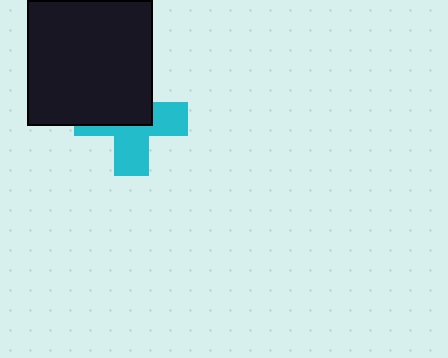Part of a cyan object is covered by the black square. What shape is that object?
It is a cross.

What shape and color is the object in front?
The object in front is a black square.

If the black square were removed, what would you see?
You would see the complete cyan cross.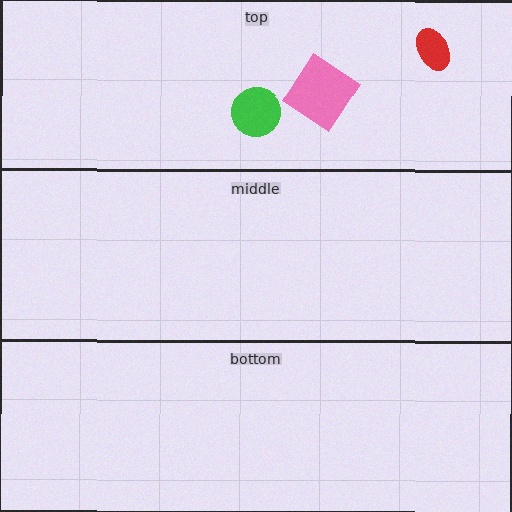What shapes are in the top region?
The red ellipse, the pink diamond, the green circle.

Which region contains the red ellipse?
The top region.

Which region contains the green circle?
The top region.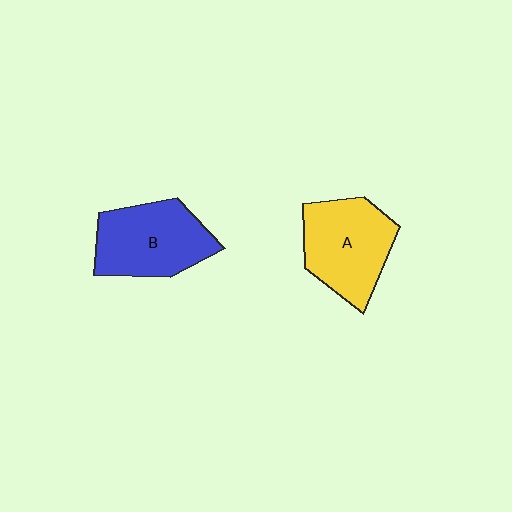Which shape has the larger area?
Shape A (yellow).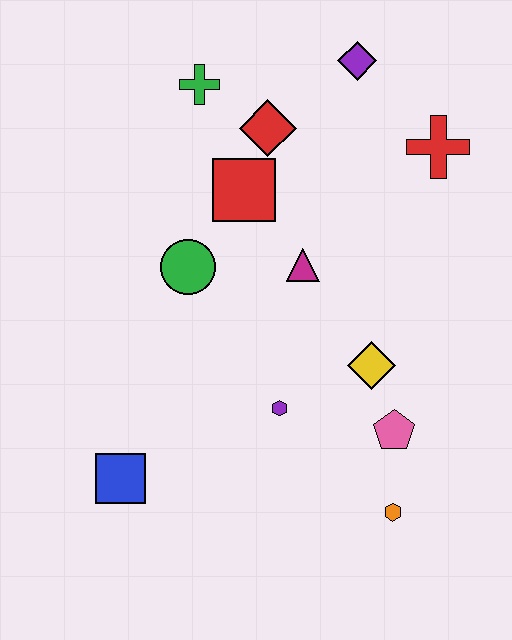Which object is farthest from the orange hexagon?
The green cross is farthest from the orange hexagon.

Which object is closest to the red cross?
The purple diamond is closest to the red cross.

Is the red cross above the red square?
Yes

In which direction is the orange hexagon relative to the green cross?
The orange hexagon is below the green cross.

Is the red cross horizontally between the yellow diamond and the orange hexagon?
No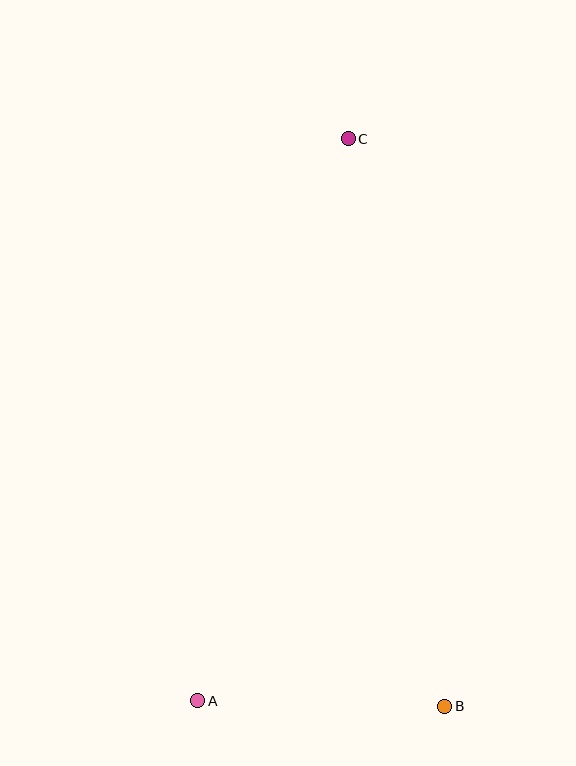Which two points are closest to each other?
Points A and B are closest to each other.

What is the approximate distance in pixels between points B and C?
The distance between B and C is approximately 575 pixels.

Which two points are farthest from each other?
Points A and C are farthest from each other.